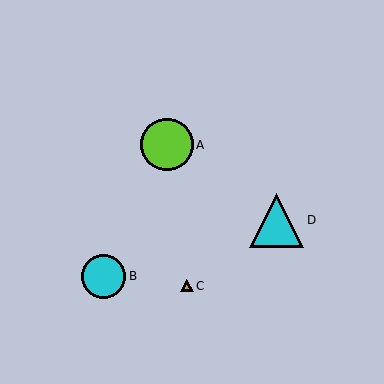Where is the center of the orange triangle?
The center of the orange triangle is at (187, 286).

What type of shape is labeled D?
Shape D is a cyan triangle.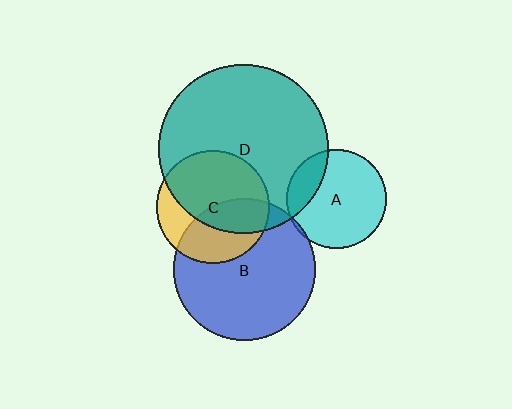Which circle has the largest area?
Circle D (teal).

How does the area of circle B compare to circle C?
Approximately 1.6 times.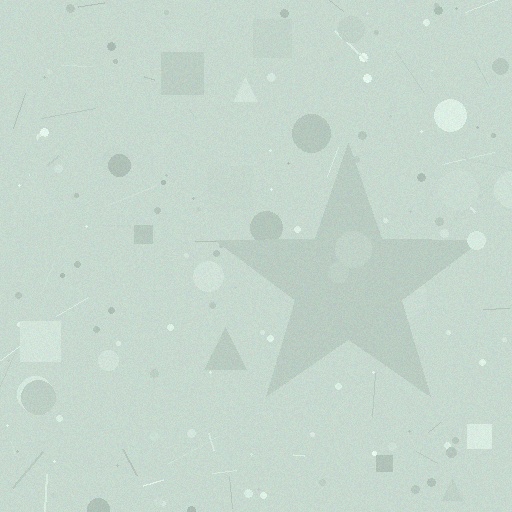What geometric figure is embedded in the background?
A star is embedded in the background.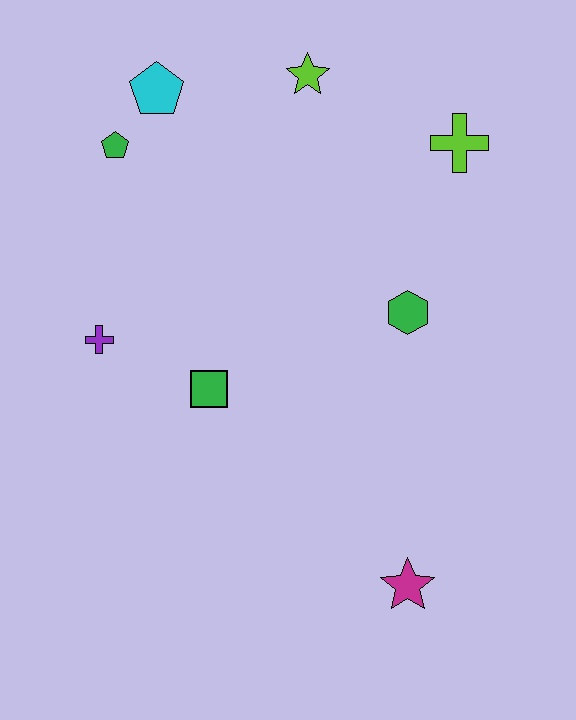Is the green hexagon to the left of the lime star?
No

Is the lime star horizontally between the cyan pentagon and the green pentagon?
No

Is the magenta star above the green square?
No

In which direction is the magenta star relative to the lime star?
The magenta star is below the lime star.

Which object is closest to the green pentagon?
The cyan pentagon is closest to the green pentagon.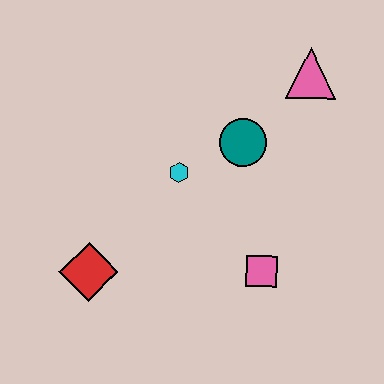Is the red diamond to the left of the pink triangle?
Yes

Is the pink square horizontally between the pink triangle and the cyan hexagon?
Yes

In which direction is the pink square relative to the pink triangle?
The pink square is below the pink triangle.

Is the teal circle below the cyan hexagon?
No